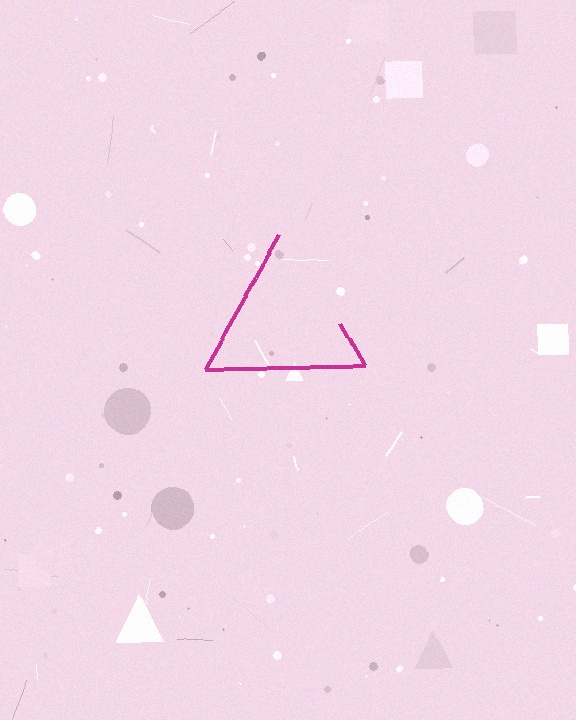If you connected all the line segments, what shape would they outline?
They would outline a triangle.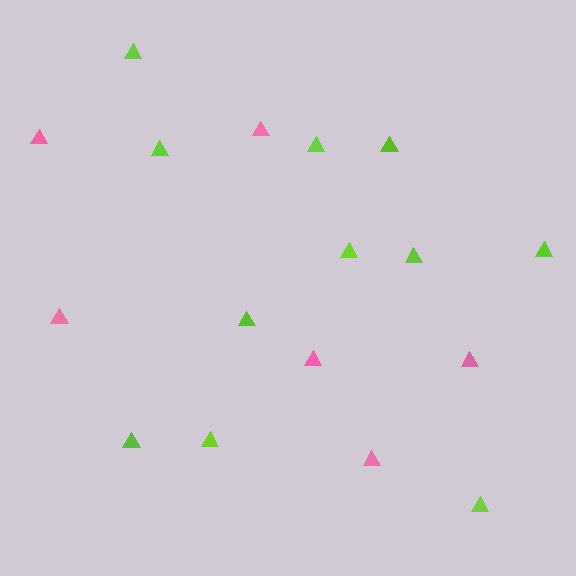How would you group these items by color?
There are 2 groups: one group of lime triangles (11) and one group of pink triangles (6).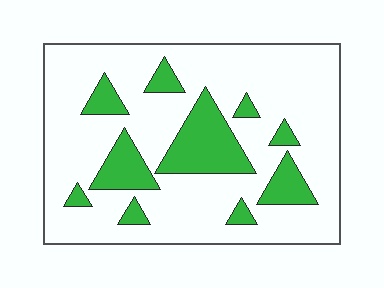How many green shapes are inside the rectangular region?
10.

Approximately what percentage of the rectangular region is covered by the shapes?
Approximately 20%.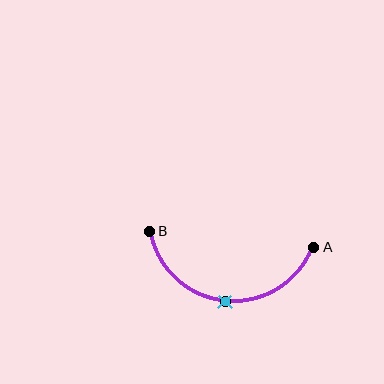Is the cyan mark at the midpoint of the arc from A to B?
Yes. The cyan mark lies on the arc at equal arc-length from both A and B — it is the arc midpoint.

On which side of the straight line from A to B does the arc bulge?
The arc bulges below the straight line connecting A and B.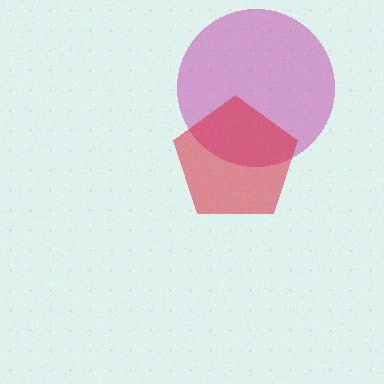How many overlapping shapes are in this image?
There are 2 overlapping shapes in the image.